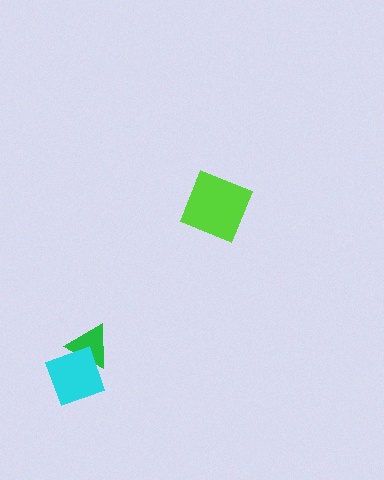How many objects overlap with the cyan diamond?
1 object overlaps with the cyan diamond.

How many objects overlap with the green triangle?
1 object overlaps with the green triangle.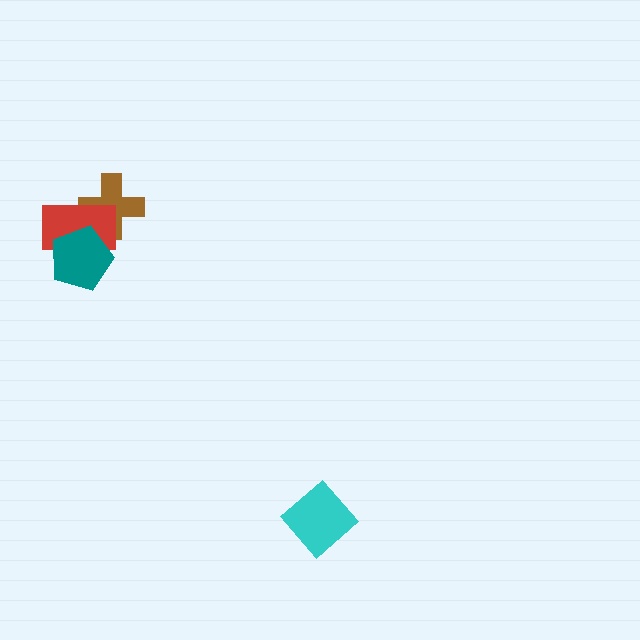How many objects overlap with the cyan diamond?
0 objects overlap with the cyan diamond.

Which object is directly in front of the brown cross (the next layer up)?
The red rectangle is directly in front of the brown cross.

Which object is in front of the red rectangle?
The teal pentagon is in front of the red rectangle.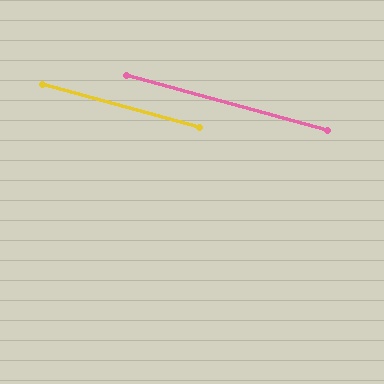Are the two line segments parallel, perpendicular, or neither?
Parallel — their directions differ by only 0.1°.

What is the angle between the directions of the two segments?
Approximately 0 degrees.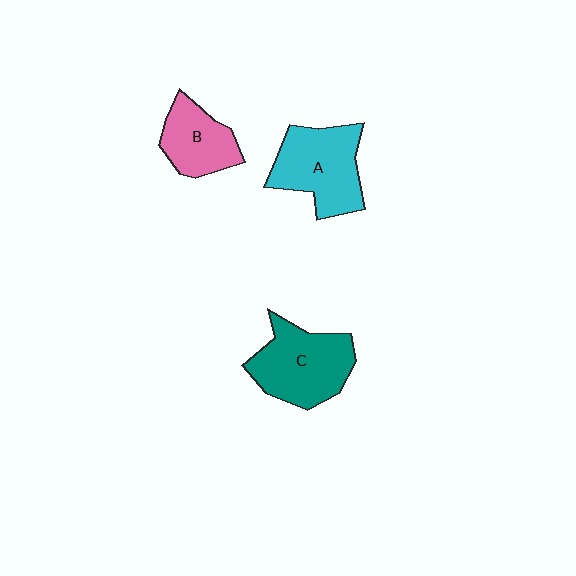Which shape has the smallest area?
Shape B (pink).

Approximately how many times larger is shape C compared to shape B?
Approximately 1.5 times.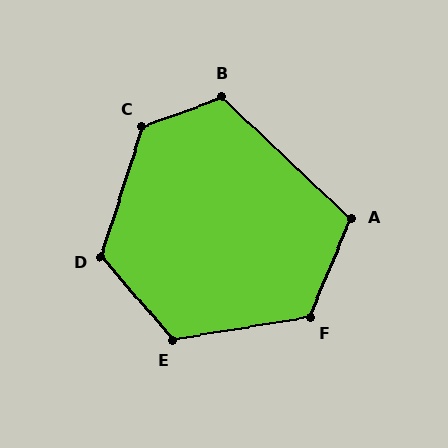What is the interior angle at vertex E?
Approximately 121 degrees (obtuse).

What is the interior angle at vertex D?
Approximately 122 degrees (obtuse).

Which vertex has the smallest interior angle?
A, at approximately 111 degrees.